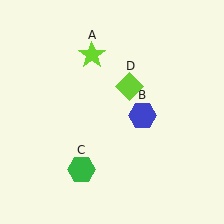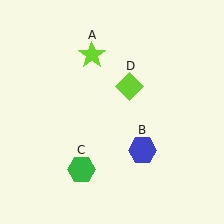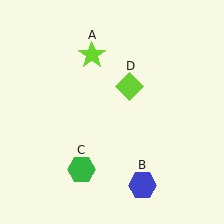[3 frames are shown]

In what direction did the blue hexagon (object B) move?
The blue hexagon (object B) moved down.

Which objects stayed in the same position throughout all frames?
Lime star (object A) and green hexagon (object C) and lime diamond (object D) remained stationary.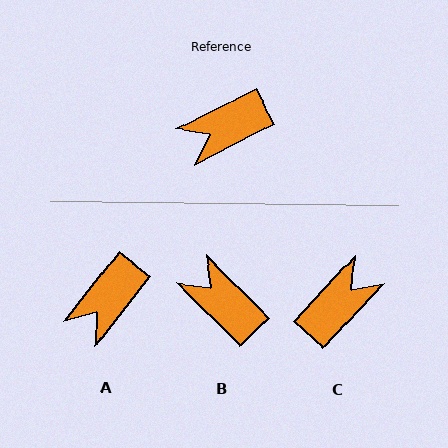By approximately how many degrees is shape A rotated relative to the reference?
Approximately 25 degrees counter-clockwise.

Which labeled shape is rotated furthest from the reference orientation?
C, about 160 degrees away.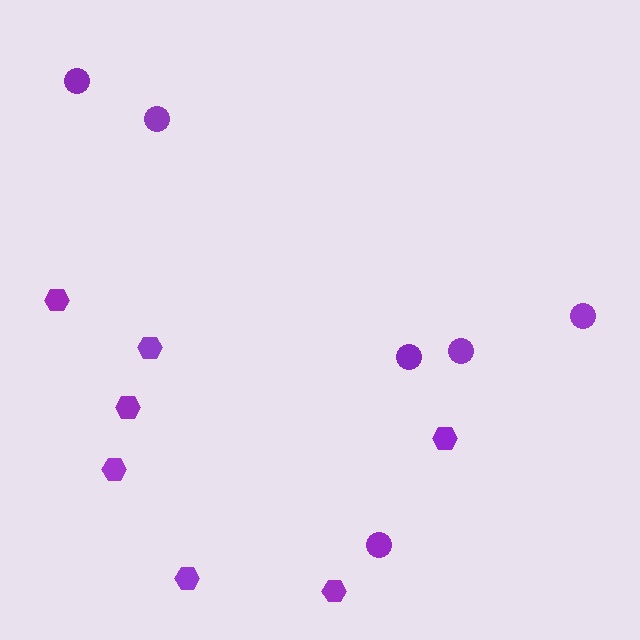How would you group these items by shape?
There are 2 groups: one group of hexagons (7) and one group of circles (6).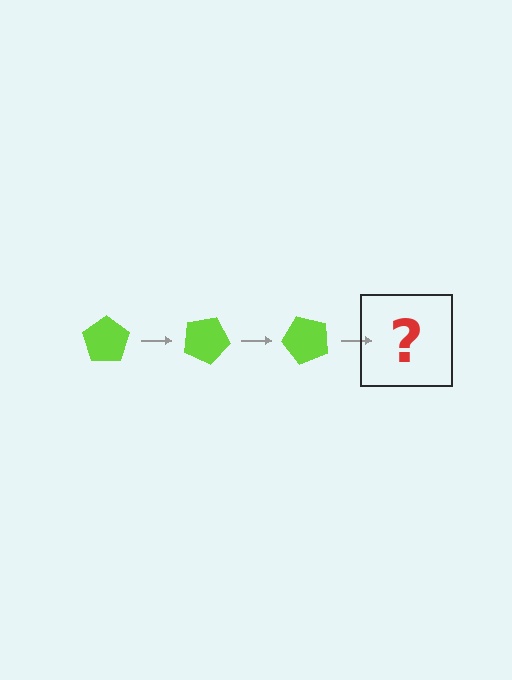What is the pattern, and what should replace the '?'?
The pattern is that the pentagon rotates 25 degrees each step. The '?' should be a lime pentagon rotated 75 degrees.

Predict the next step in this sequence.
The next step is a lime pentagon rotated 75 degrees.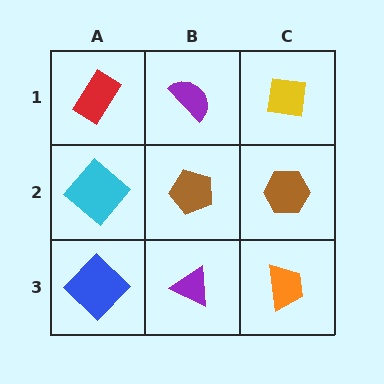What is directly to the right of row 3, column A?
A purple triangle.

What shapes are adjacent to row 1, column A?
A cyan diamond (row 2, column A), a purple semicircle (row 1, column B).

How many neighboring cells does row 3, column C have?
2.